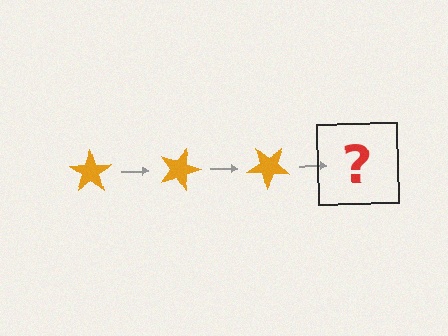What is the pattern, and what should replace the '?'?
The pattern is that the star rotates 20 degrees each step. The '?' should be an orange star rotated 60 degrees.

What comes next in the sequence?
The next element should be an orange star rotated 60 degrees.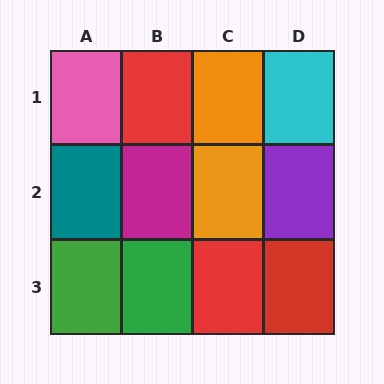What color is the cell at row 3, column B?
Green.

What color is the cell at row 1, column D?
Cyan.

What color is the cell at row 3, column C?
Red.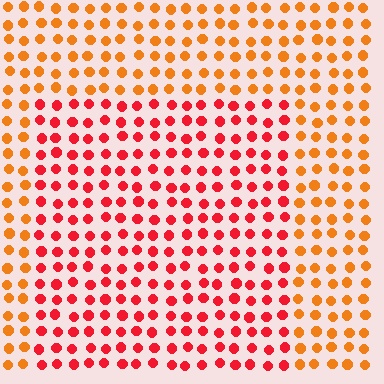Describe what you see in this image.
The image is filled with small orange elements in a uniform arrangement. A rectangle-shaped region is visible where the elements are tinted to a slightly different hue, forming a subtle color boundary.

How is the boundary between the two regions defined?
The boundary is defined purely by a slight shift in hue (about 35 degrees). Spacing, size, and orientation are identical on both sides.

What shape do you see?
I see a rectangle.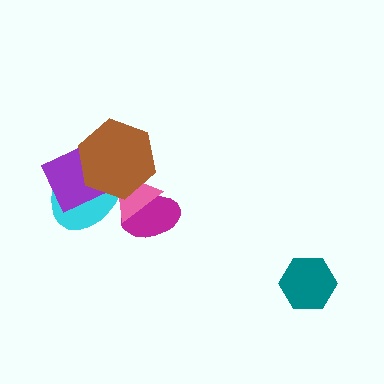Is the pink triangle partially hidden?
Yes, it is partially covered by another shape.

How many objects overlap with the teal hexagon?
0 objects overlap with the teal hexagon.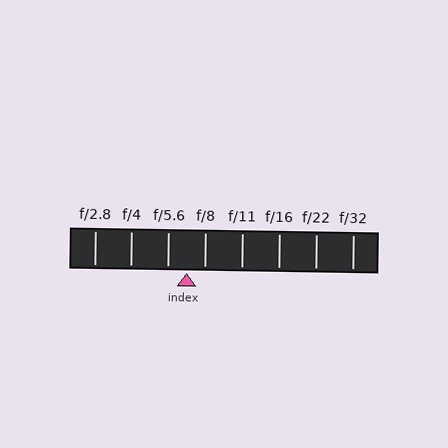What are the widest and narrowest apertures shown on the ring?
The widest aperture shown is f/2.8 and the narrowest is f/32.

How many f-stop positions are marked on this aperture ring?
There are 8 f-stop positions marked.